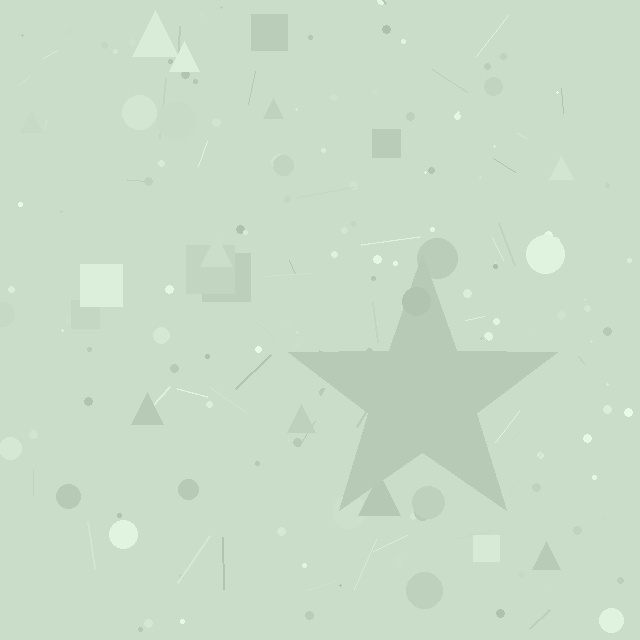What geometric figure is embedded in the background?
A star is embedded in the background.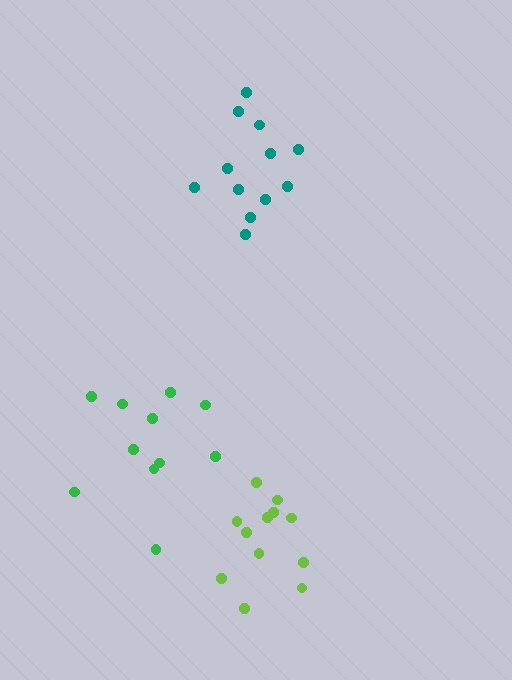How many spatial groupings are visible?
There are 3 spatial groupings.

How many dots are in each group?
Group 1: 11 dots, Group 2: 12 dots, Group 3: 12 dots (35 total).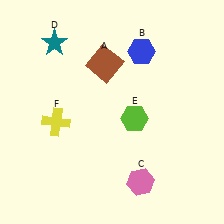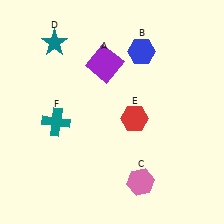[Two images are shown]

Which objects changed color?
A changed from brown to purple. E changed from lime to red. F changed from yellow to teal.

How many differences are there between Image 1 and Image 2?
There are 3 differences between the two images.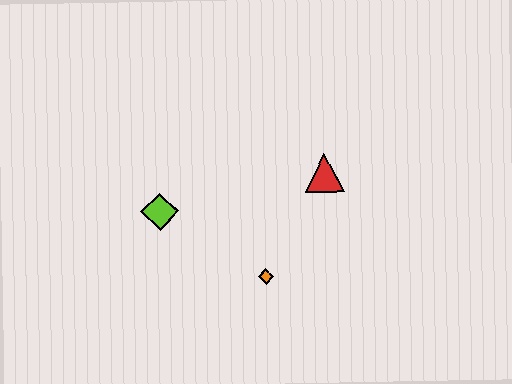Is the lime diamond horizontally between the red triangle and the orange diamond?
No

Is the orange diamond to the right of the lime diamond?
Yes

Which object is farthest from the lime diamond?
The red triangle is farthest from the lime diamond.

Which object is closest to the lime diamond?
The orange diamond is closest to the lime diamond.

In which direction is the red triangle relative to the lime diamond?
The red triangle is to the right of the lime diamond.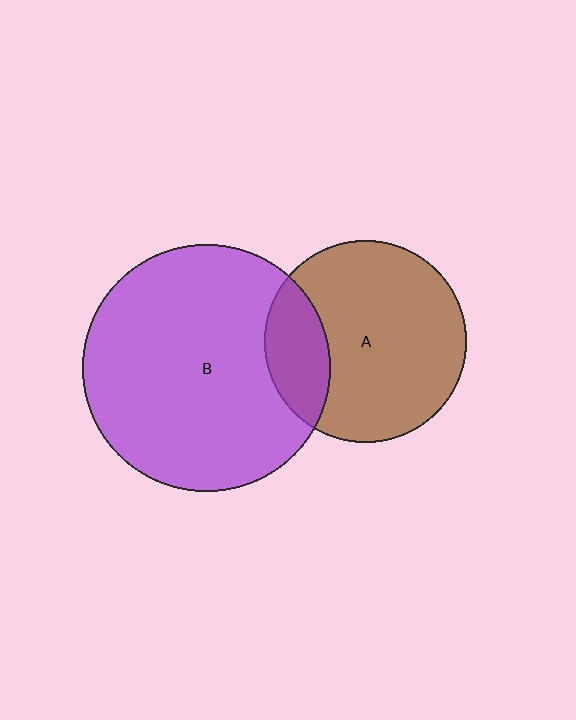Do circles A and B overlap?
Yes.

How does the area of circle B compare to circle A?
Approximately 1.5 times.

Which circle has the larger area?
Circle B (purple).